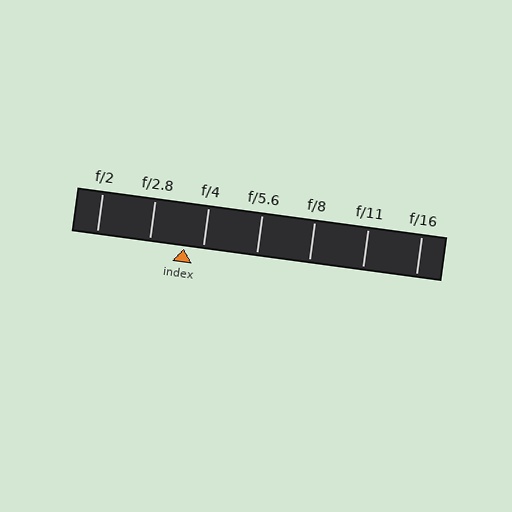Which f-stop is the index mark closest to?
The index mark is closest to f/4.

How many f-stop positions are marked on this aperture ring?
There are 7 f-stop positions marked.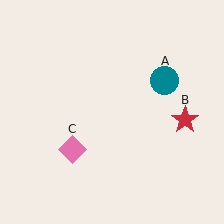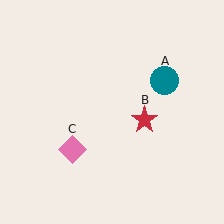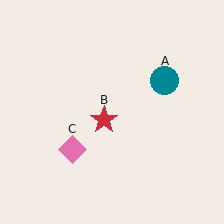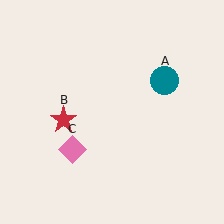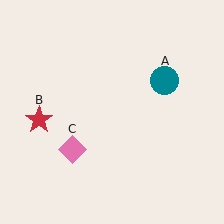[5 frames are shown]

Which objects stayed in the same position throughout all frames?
Teal circle (object A) and pink diamond (object C) remained stationary.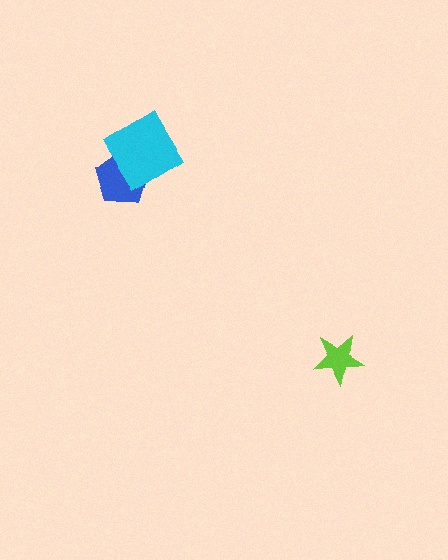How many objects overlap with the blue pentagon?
1 object overlaps with the blue pentagon.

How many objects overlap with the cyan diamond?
1 object overlaps with the cyan diamond.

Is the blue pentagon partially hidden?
Yes, it is partially covered by another shape.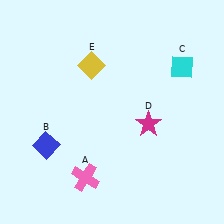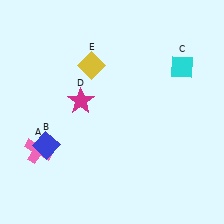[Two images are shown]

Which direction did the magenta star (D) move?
The magenta star (D) moved left.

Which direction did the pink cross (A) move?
The pink cross (A) moved left.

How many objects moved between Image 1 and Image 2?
2 objects moved between the two images.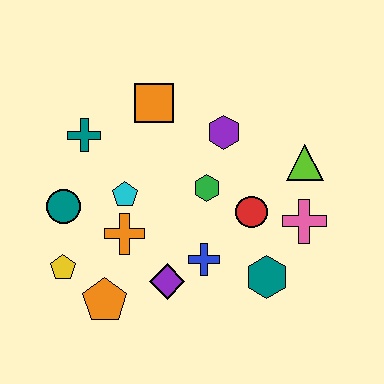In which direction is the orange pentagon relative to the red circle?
The orange pentagon is to the left of the red circle.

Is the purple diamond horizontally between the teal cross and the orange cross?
No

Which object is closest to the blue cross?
The purple diamond is closest to the blue cross.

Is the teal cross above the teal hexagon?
Yes